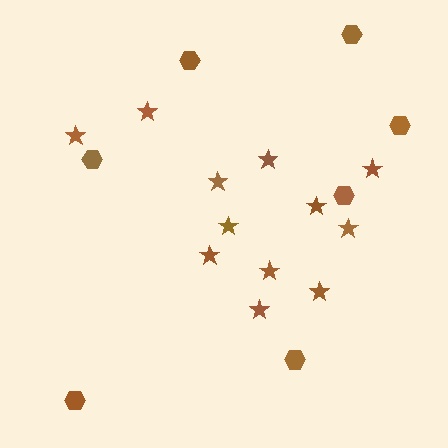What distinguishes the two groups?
There are 2 groups: one group of stars (12) and one group of hexagons (7).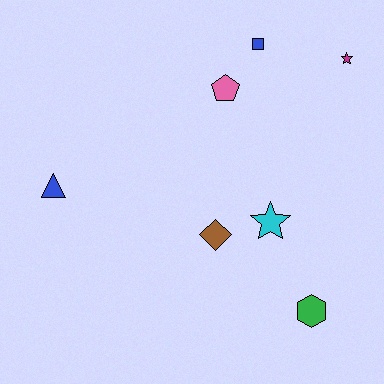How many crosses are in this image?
There are no crosses.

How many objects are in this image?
There are 7 objects.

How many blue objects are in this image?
There are 2 blue objects.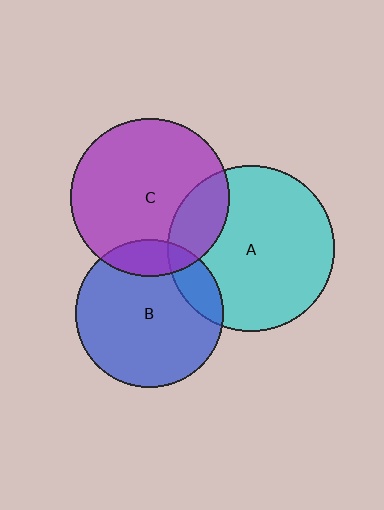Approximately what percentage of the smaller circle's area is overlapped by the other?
Approximately 20%.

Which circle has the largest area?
Circle A (cyan).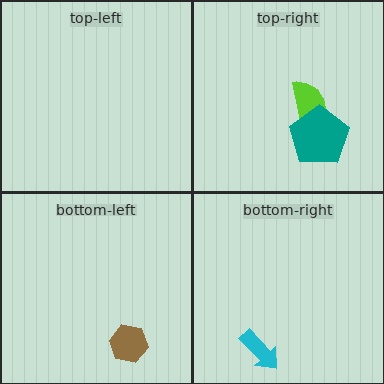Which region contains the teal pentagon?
The top-right region.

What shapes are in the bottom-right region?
The cyan arrow.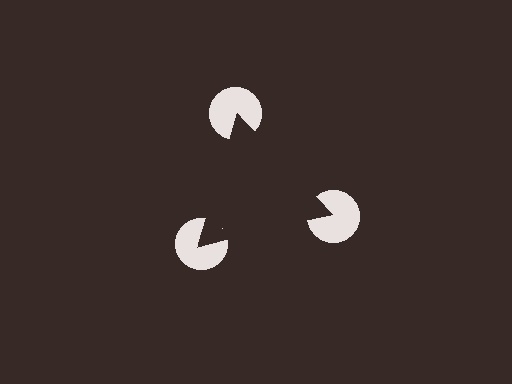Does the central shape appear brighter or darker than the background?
It typically appears slightly darker than the background, even though no actual brightness change is drawn.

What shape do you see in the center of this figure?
An illusory triangle — its edges are inferred from the aligned wedge cuts in the pac-man discs, not physically drawn.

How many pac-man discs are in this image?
There are 3 — one at each vertex of the illusory triangle.